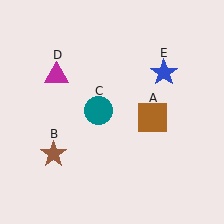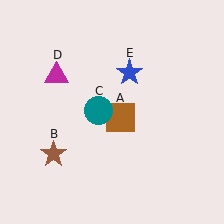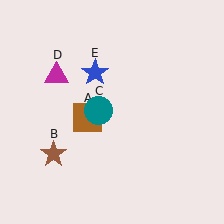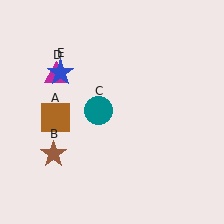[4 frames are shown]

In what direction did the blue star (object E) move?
The blue star (object E) moved left.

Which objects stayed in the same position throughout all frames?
Brown star (object B) and teal circle (object C) and magenta triangle (object D) remained stationary.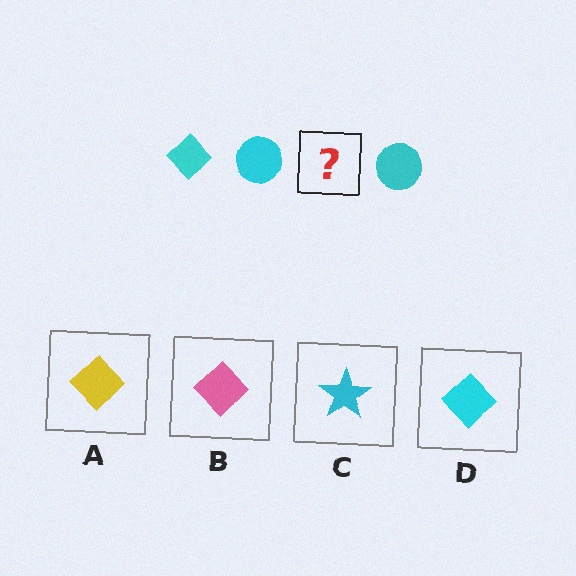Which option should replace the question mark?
Option D.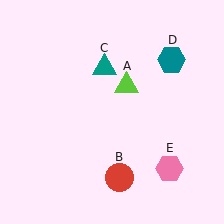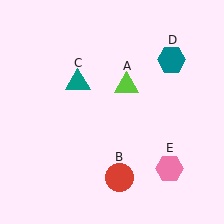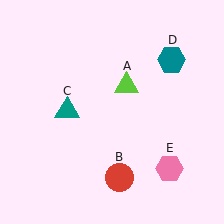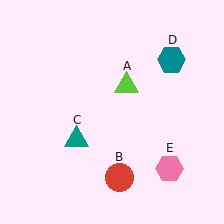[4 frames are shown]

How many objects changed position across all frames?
1 object changed position: teal triangle (object C).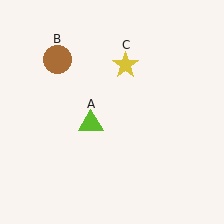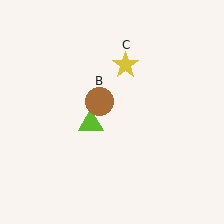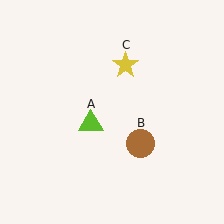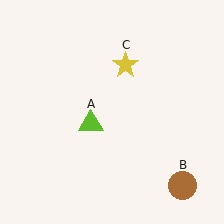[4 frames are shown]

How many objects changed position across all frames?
1 object changed position: brown circle (object B).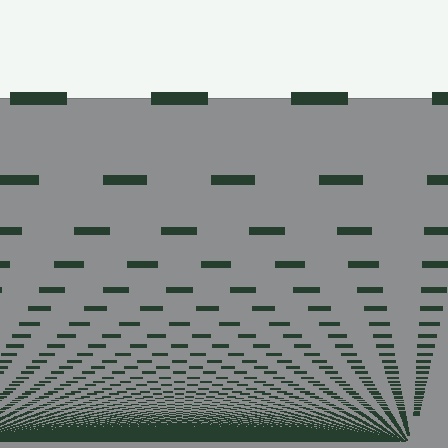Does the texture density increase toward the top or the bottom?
Density increases toward the bottom.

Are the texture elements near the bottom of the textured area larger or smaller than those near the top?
Smaller. The gradient is inverted — elements near the bottom are smaller and denser.